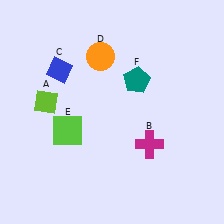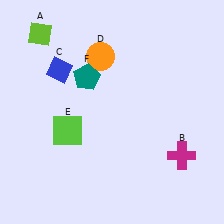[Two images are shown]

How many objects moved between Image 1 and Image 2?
3 objects moved between the two images.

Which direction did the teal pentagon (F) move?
The teal pentagon (F) moved left.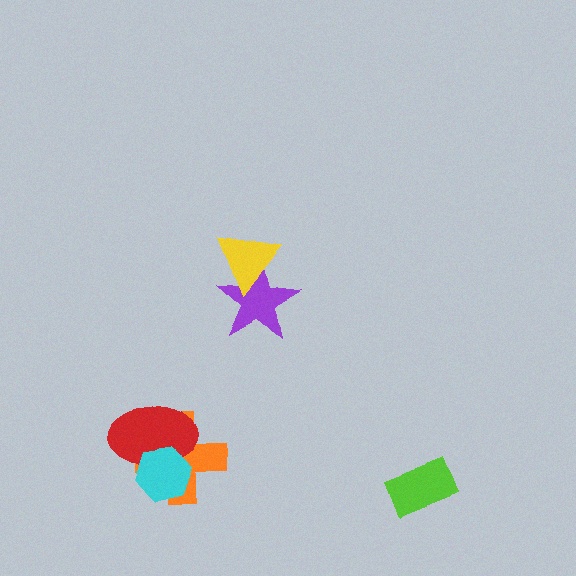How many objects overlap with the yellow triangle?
1 object overlaps with the yellow triangle.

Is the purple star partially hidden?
Yes, it is partially covered by another shape.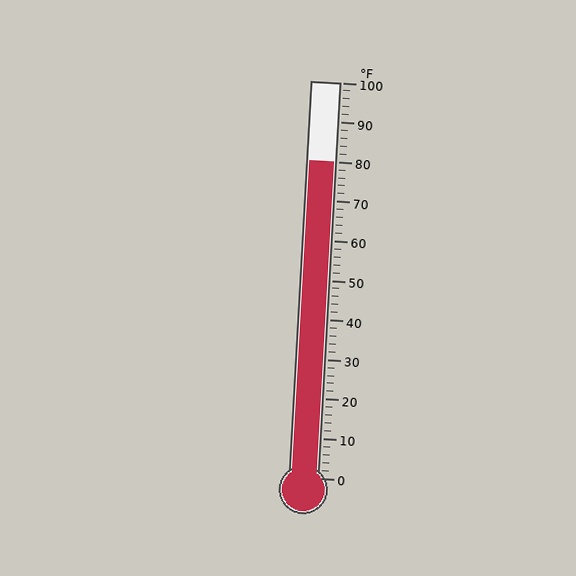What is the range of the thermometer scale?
The thermometer scale ranges from 0°F to 100°F.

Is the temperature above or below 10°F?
The temperature is above 10°F.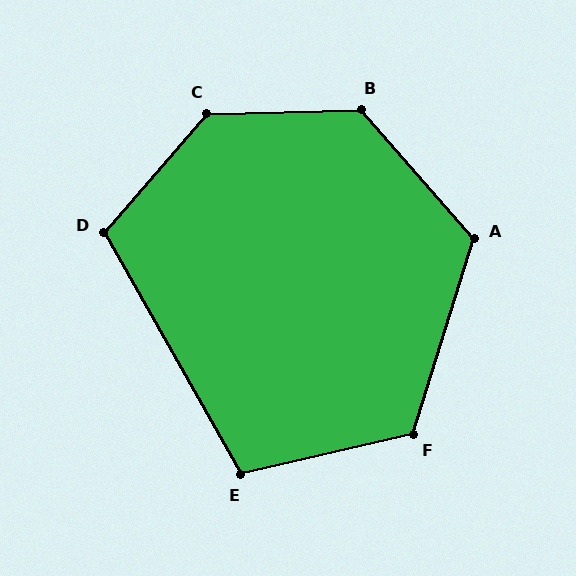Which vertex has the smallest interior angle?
E, at approximately 106 degrees.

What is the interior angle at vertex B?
Approximately 130 degrees (obtuse).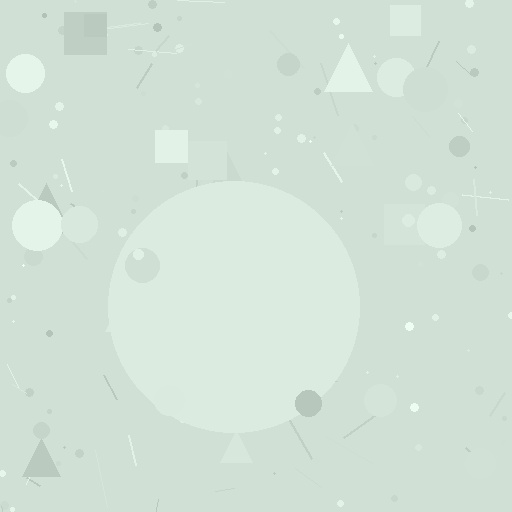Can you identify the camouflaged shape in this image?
The camouflaged shape is a circle.